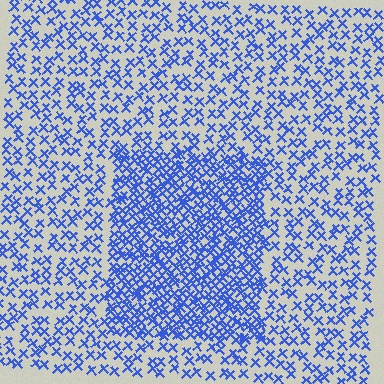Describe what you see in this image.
The image contains small blue elements arranged at two different densities. A rectangle-shaped region is visible where the elements are more densely packed than the surrounding area.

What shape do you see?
I see a rectangle.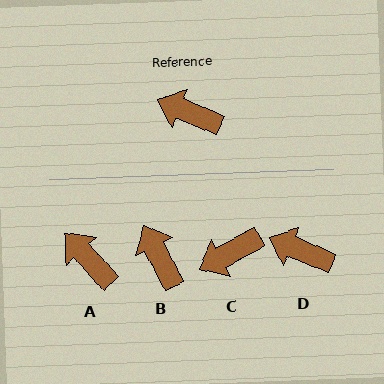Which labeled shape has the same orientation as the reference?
D.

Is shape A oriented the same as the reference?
No, it is off by about 25 degrees.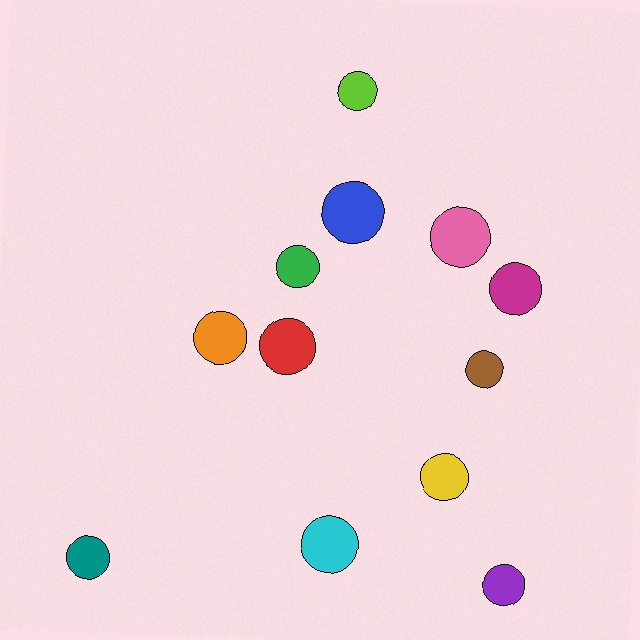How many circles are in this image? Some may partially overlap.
There are 12 circles.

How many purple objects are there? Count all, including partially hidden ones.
There is 1 purple object.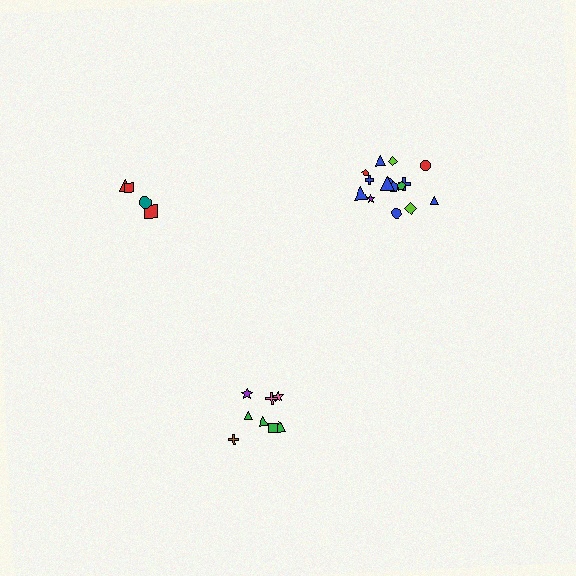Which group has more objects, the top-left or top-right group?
The top-right group.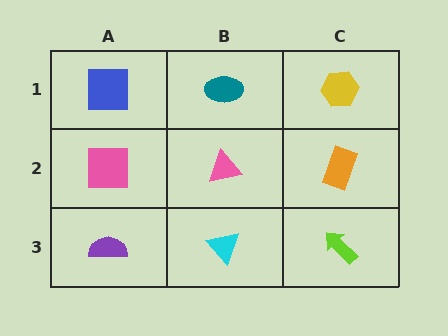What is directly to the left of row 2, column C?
A pink triangle.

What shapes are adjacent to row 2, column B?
A teal ellipse (row 1, column B), a cyan triangle (row 3, column B), a pink square (row 2, column A), an orange rectangle (row 2, column C).